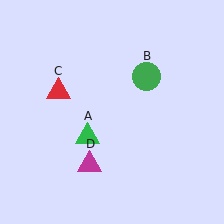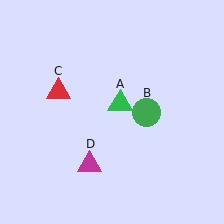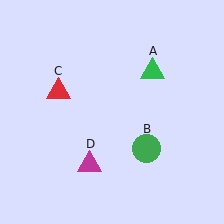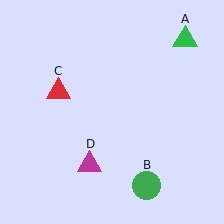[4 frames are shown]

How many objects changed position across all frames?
2 objects changed position: green triangle (object A), green circle (object B).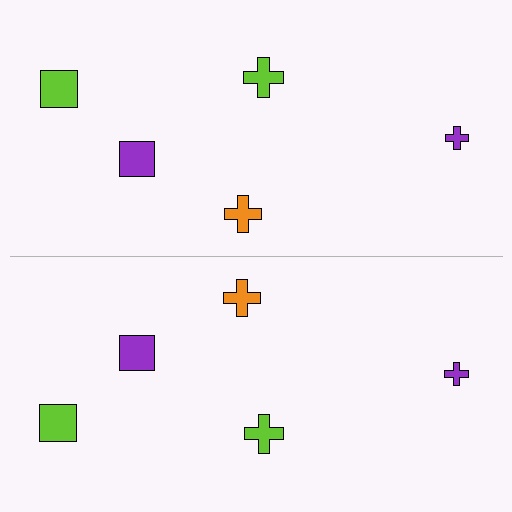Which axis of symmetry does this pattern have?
The pattern has a horizontal axis of symmetry running through the center of the image.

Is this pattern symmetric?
Yes, this pattern has bilateral (reflection) symmetry.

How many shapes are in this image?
There are 10 shapes in this image.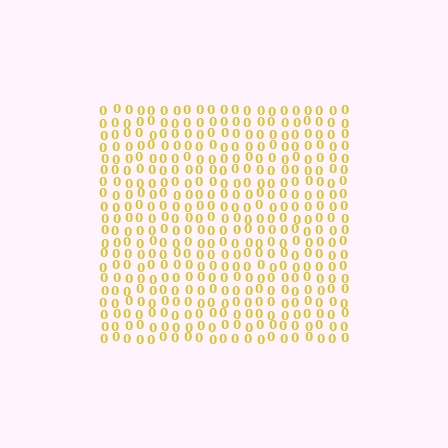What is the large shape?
The large shape is a square.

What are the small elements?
The small elements are digit 0's.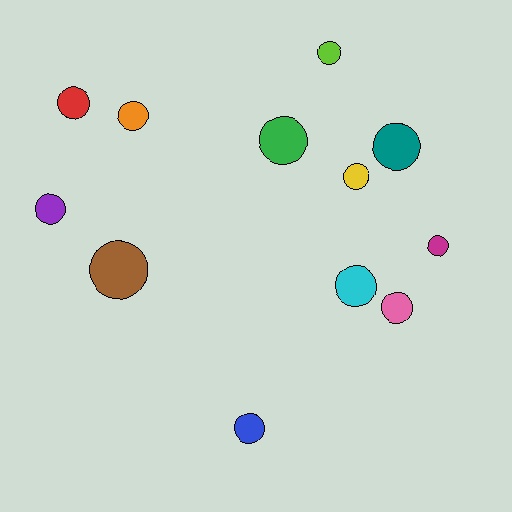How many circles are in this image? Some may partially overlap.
There are 12 circles.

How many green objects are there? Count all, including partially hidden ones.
There is 1 green object.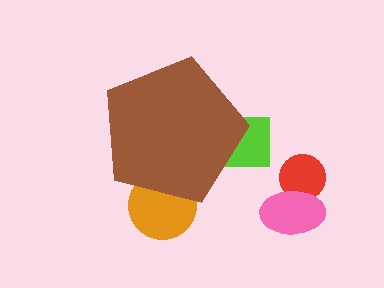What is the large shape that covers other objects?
A brown pentagon.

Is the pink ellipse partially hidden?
No, the pink ellipse is fully visible.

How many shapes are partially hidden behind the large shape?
2 shapes are partially hidden.